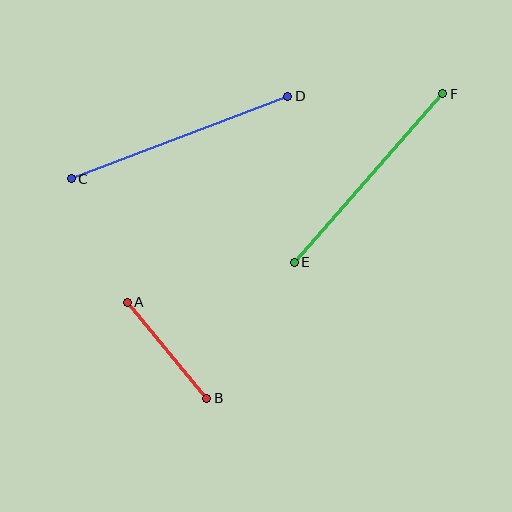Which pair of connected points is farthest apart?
Points C and D are farthest apart.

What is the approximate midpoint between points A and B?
The midpoint is at approximately (167, 350) pixels.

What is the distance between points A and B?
The distance is approximately 125 pixels.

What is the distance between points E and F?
The distance is approximately 225 pixels.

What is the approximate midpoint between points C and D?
The midpoint is at approximately (179, 138) pixels.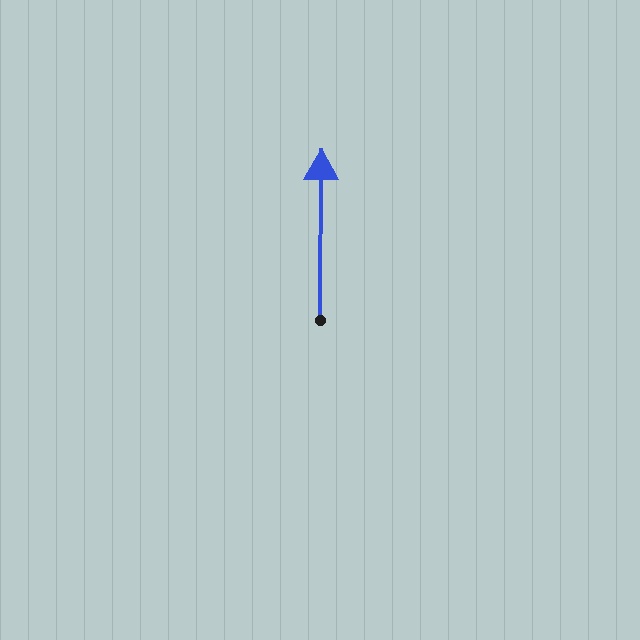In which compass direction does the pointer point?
North.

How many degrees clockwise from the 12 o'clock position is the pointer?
Approximately 0 degrees.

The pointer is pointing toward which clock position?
Roughly 12 o'clock.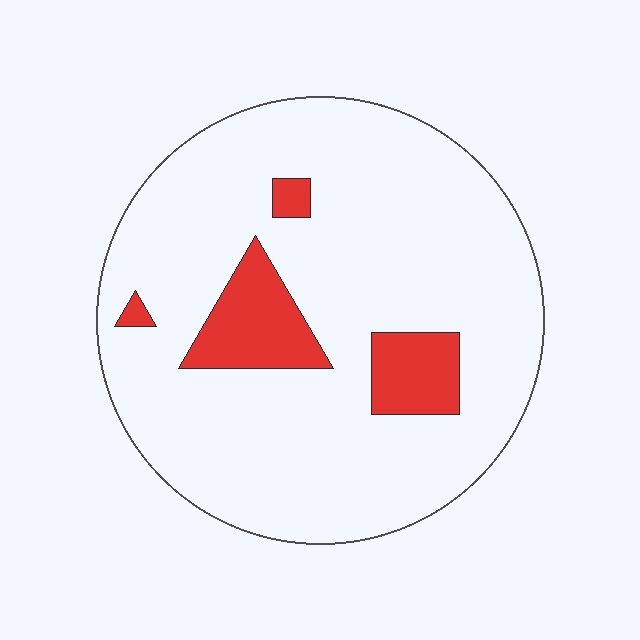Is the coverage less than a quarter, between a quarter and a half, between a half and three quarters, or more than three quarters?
Less than a quarter.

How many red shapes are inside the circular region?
4.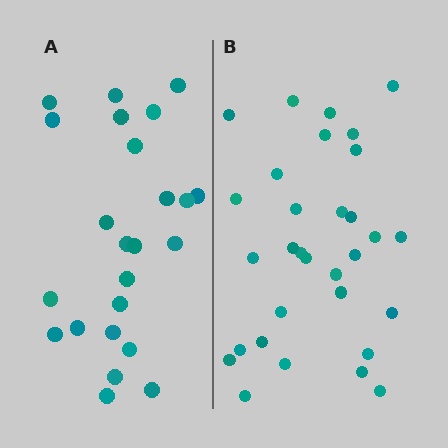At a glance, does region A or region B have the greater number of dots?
Region B (the right region) has more dots.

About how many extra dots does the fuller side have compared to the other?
Region B has roughly 8 or so more dots than region A.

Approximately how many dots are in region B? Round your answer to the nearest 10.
About 30 dots. (The exact count is 31, which rounds to 30.)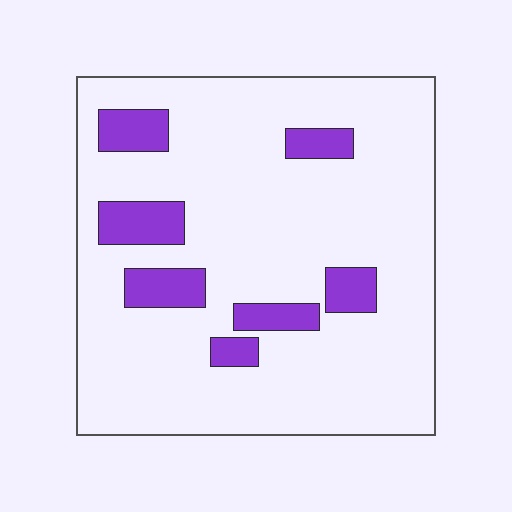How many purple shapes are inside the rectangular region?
7.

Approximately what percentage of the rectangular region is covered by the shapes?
Approximately 15%.